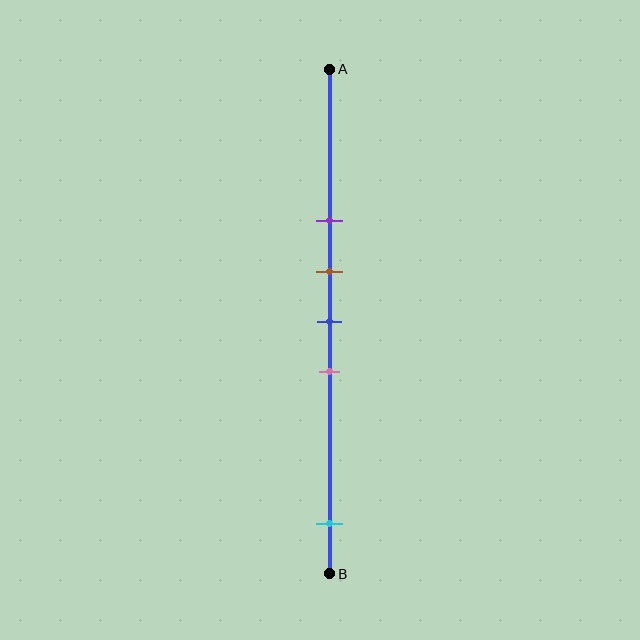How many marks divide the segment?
There are 5 marks dividing the segment.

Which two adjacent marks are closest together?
The brown and blue marks are the closest adjacent pair.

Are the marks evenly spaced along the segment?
No, the marks are not evenly spaced.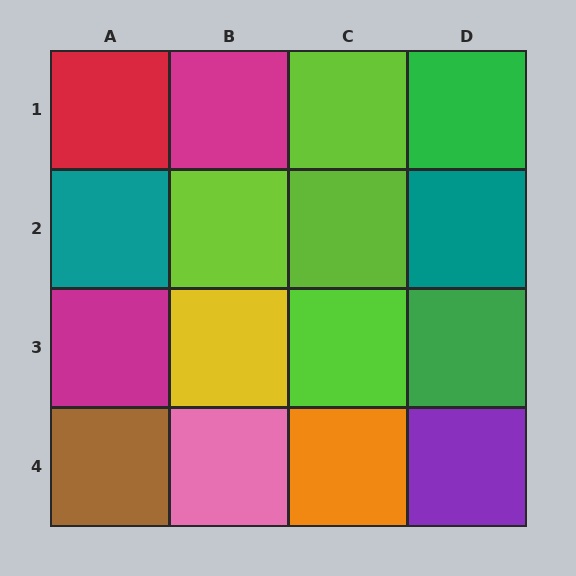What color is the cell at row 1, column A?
Red.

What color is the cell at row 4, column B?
Pink.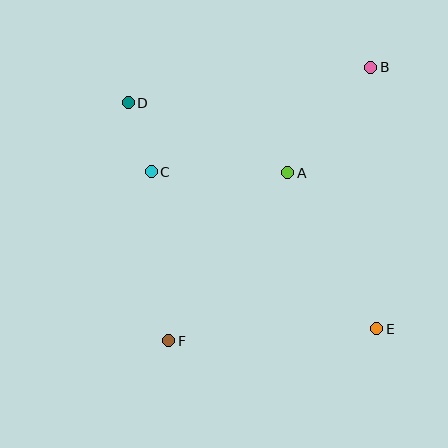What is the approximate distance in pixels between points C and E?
The distance between C and E is approximately 275 pixels.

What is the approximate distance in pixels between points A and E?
The distance between A and E is approximately 180 pixels.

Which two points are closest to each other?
Points C and D are closest to each other.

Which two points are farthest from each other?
Points B and F are farthest from each other.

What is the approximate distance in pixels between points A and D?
The distance between A and D is approximately 174 pixels.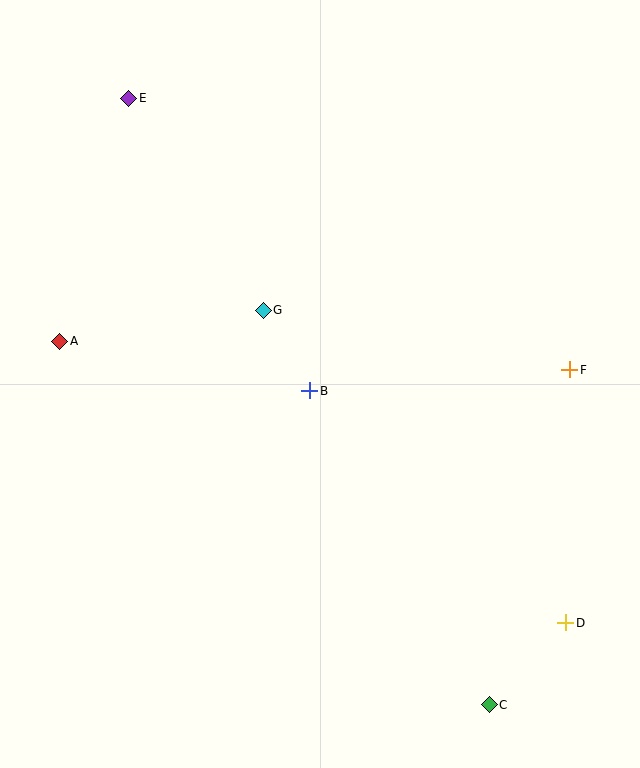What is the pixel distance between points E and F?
The distance between E and F is 518 pixels.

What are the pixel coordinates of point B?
Point B is at (310, 391).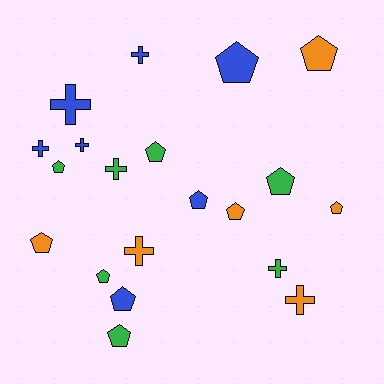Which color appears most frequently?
Green, with 7 objects.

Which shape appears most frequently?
Pentagon, with 12 objects.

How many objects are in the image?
There are 20 objects.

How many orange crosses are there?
There are 2 orange crosses.